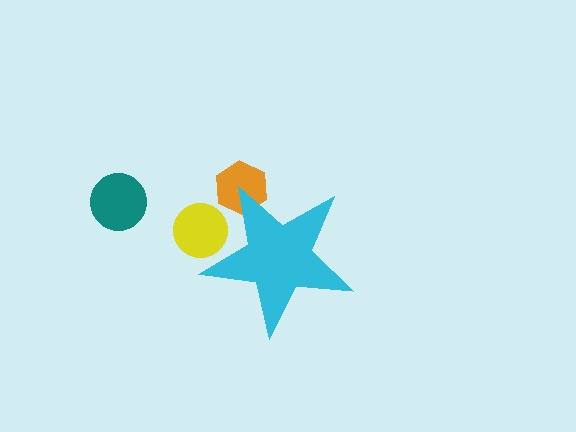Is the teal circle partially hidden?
No, the teal circle is fully visible.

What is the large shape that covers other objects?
A cyan star.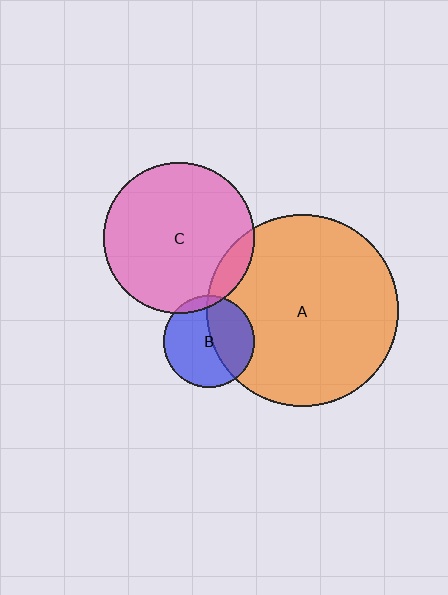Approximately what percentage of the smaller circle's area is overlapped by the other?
Approximately 40%.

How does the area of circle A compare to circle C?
Approximately 1.6 times.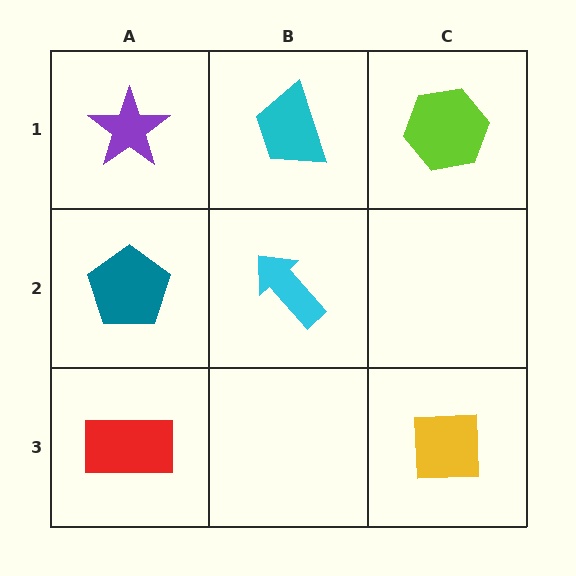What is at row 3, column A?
A red rectangle.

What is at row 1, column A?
A purple star.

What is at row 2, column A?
A teal pentagon.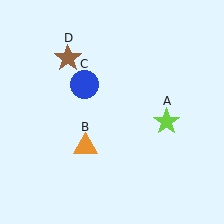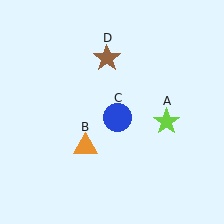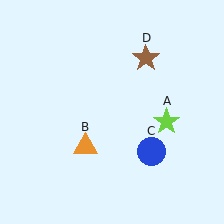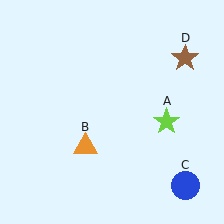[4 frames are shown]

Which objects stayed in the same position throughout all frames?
Lime star (object A) and orange triangle (object B) remained stationary.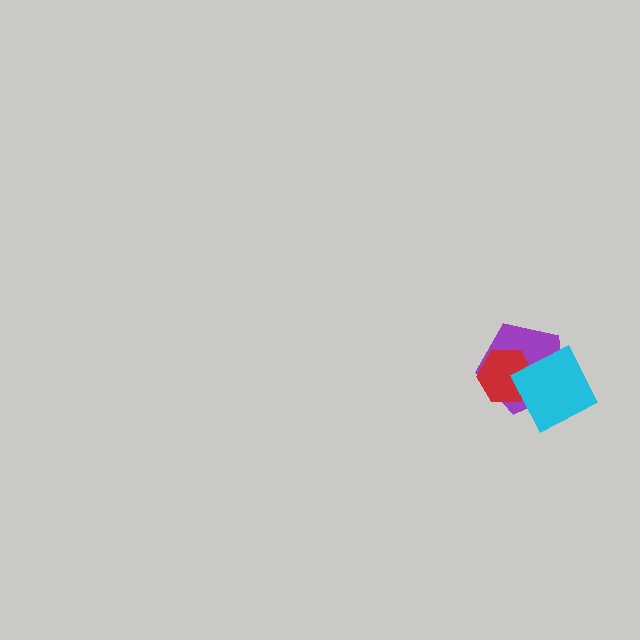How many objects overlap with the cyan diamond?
2 objects overlap with the cyan diamond.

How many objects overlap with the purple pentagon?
2 objects overlap with the purple pentagon.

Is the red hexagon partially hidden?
Yes, it is partially covered by another shape.